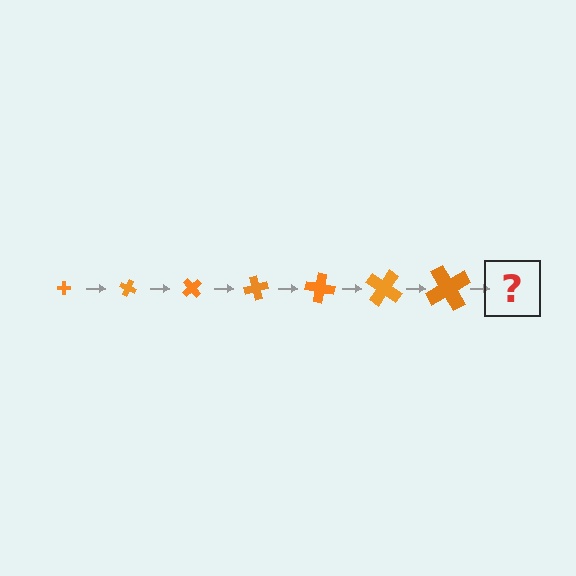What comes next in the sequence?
The next element should be a cross, larger than the previous one and rotated 175 degrees from the start.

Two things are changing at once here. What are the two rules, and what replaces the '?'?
The two rules are that the cross grows larger each step and it rotates 25 degrees each step. The '?' should be a cross, larger than the previous one and rotated 175 degrees from the start.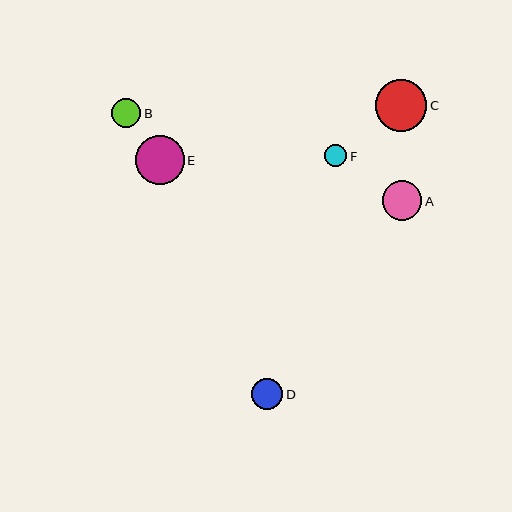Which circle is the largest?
Circle C is the largest with a size of approximately 51 pixels.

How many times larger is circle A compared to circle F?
Circle A is approximately 1.8 times the size of circle F.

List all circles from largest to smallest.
From largest to smallest: C, E, A, D, B, F.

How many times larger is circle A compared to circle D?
Circle A is approximately 1.3 times the size of circle D.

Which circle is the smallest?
Circle F is the smallest with a size of approximately 22 pixels.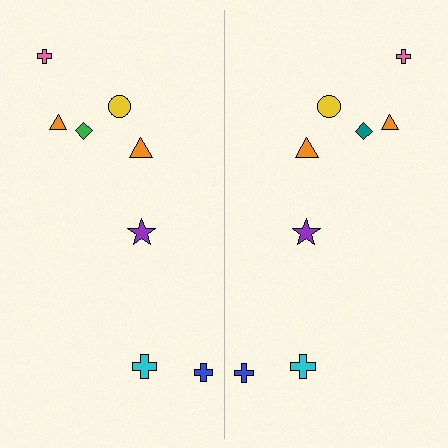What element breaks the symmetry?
The teal diamond on the right side breaks the symmetry — its mirror counterpart is green.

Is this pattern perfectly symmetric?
No, the pattern is not perfectly symmetric. The teal diamond on the right side breaks the symmetry — its mirror counterpart is green.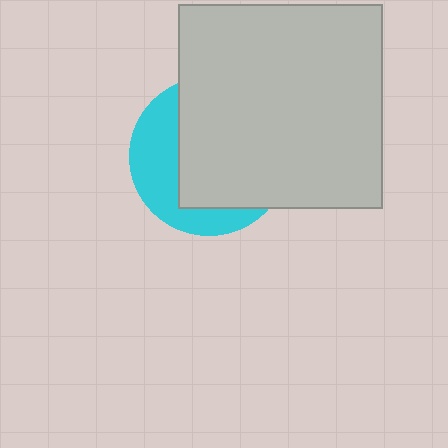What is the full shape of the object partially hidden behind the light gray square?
The partially hidden object is a cyan circle.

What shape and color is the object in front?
The object in front is a light gray square.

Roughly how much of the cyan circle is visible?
A small part of it is visible (roughly 35%).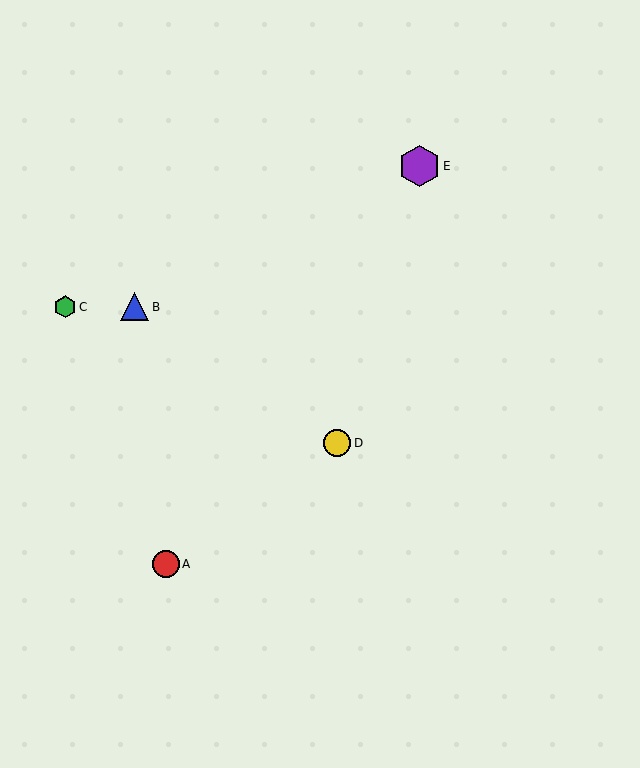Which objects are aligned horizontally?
Objects B, C are aligned horizontally.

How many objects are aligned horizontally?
2 objects (B, C) are aligned horizontally.